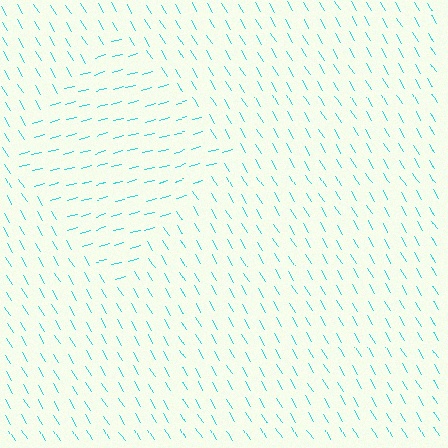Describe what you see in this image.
The image is filled with small cyan line segments. A diamond region in the image has lines oriented differently from the surrounding lines, creating a visible texture boundary.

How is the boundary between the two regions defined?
The boundary is defined purely by a change in line orientation (approximately 74 degrees difference). All lines are the same color and thickness.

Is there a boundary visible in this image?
Yes, there is a texture boundary formed by a change in line orientation.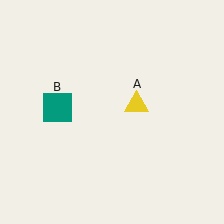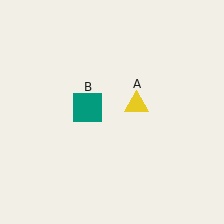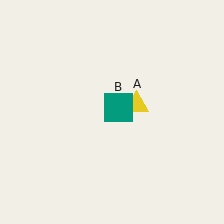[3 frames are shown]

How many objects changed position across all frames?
1 object changed position: teal square (object B).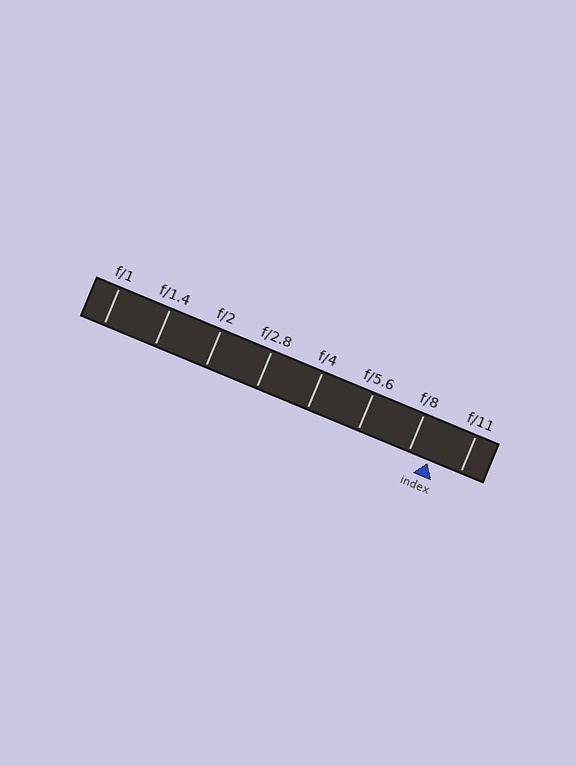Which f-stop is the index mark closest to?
The index mark is closest to f/8.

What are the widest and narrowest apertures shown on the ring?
The widest aperture shown is f/1 and the narrowest is f/11.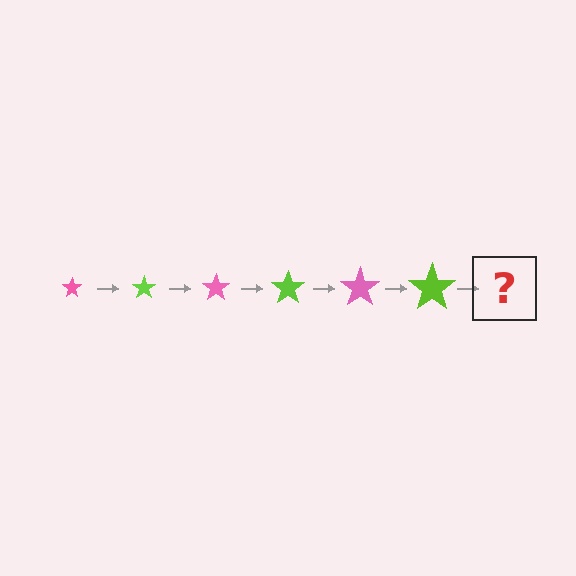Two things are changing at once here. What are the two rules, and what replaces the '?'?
The two rules are that the star grows larger each step and the color cycles through pink and lime. The '?' should be a pink star, larger than the previous one.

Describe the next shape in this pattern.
It should be a pink star, larger than the previous one.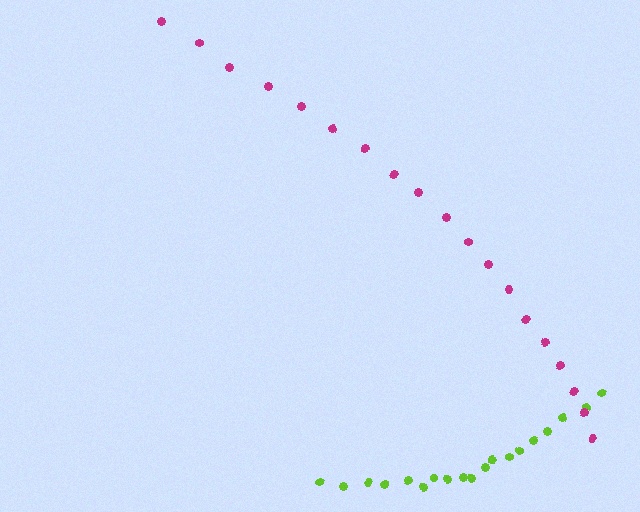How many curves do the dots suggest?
There are 2 distinct paths.